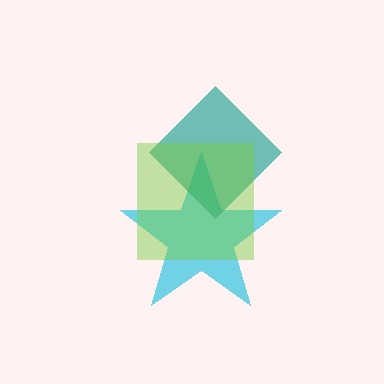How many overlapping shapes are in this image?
There are 3 overlapping shapes in the image.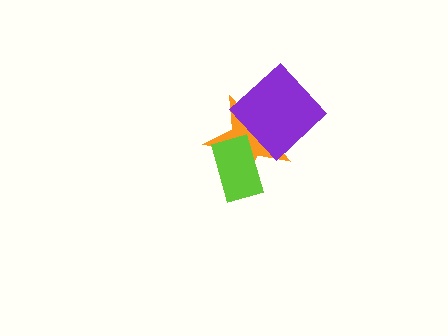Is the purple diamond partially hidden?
Yes, it is partially covered by another shape.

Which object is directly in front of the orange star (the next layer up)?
The purple diamond is directly in front of the orange star.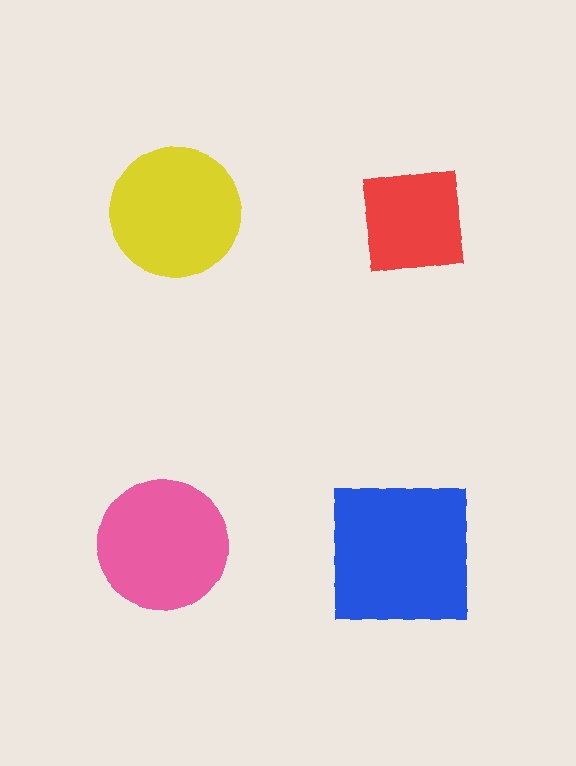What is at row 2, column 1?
A pink circle.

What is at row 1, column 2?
A red square.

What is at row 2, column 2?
A blue square.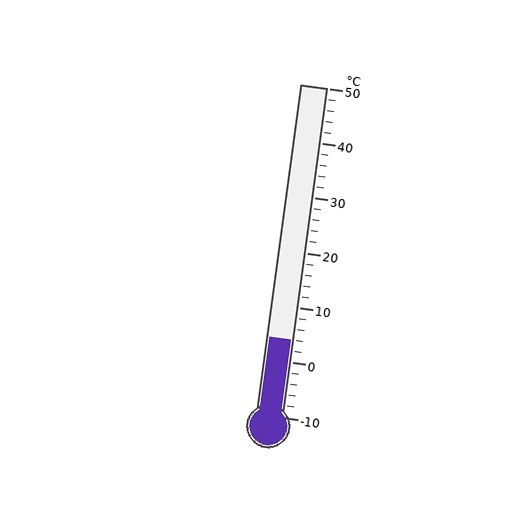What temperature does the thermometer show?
The thermometer shows approximately 4°C.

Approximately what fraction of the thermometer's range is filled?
The thermometer is filled to approximately 25% of its range.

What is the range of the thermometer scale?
The thermometer scale ranges from -10°C to 50°C.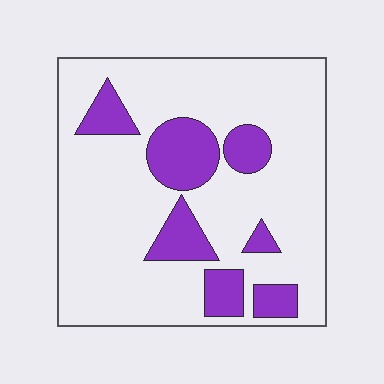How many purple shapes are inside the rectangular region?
7.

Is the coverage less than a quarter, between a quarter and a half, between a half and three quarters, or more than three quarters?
Less than a quarter.